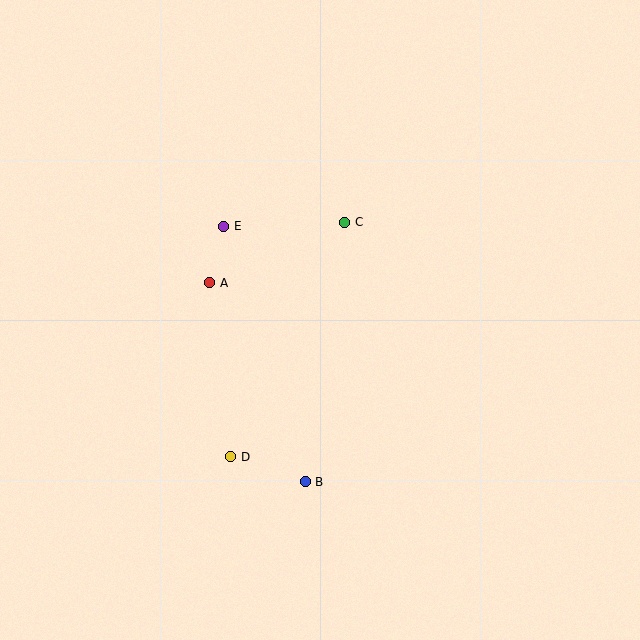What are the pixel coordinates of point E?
Point E is at (224, 226).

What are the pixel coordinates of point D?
Point D is at (231, 457).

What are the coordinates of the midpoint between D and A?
The midpoint between D and A is at (220, 370).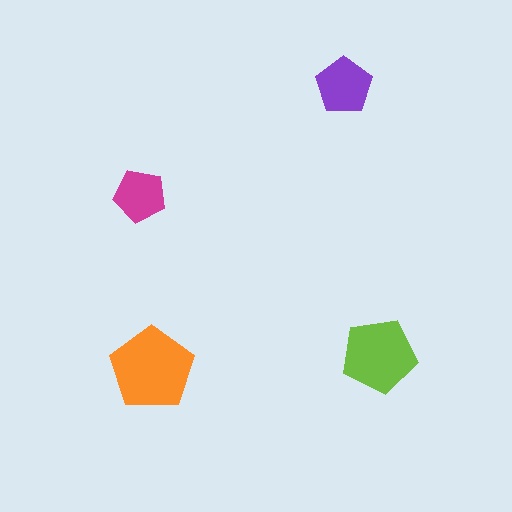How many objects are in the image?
There are 4 objects in the image.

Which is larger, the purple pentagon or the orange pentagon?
The orange one.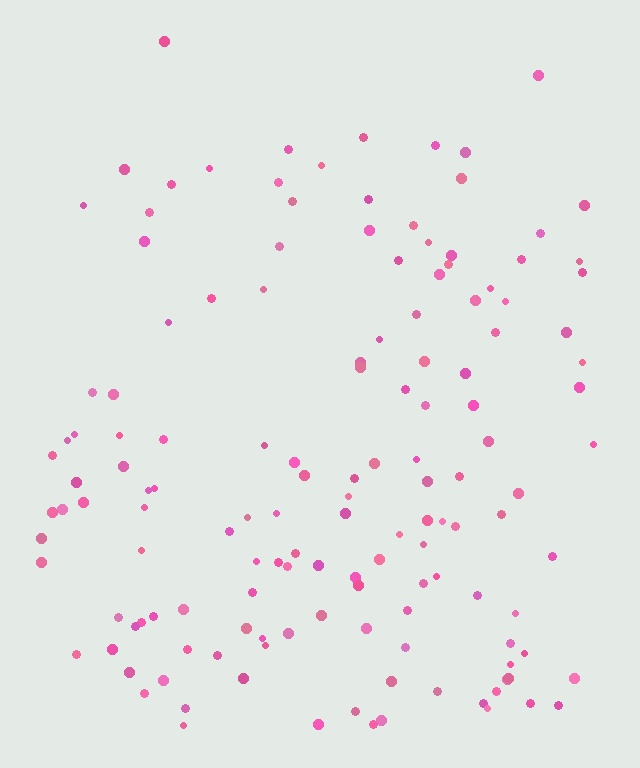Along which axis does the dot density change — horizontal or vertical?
Vertical.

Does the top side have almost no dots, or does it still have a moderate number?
Still a moderate number, just noticeably fewer than the bottom.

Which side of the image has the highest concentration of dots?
The bottom.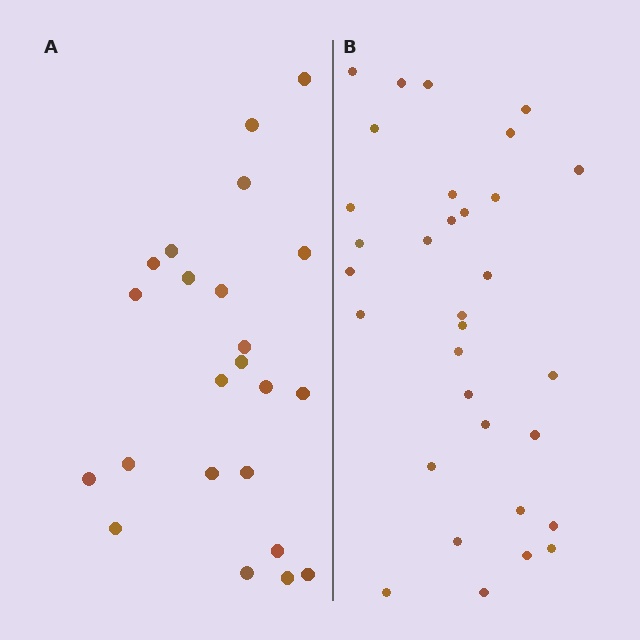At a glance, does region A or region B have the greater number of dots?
Region B (the right region) has more dots.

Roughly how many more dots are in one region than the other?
Region B has roughly 8 or so more dots than region A.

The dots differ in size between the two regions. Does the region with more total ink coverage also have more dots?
No. Region A has more total ink coverage because its dots are larger, but region B actually contains more individual dots. Total area can be misleading — the number of items is what matters here.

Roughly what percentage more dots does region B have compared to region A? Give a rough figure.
About 40% more.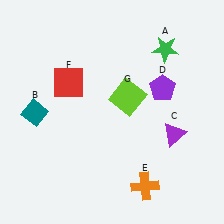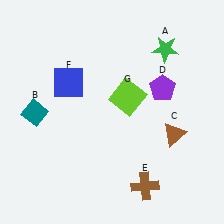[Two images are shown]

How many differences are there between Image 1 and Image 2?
There are 3 differences between the two images.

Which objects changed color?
C changed from purple to brown. E changed from orange to brown. F changed from red to blue.